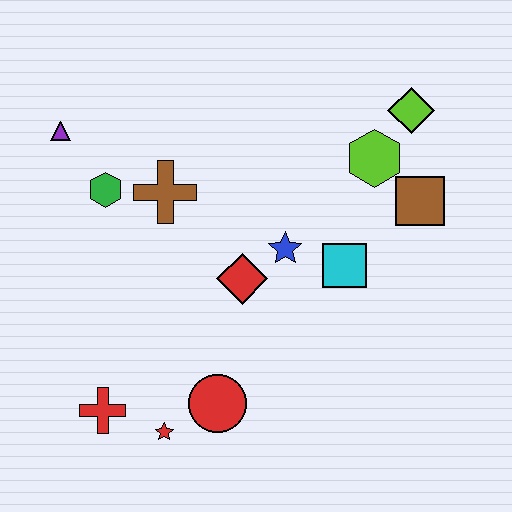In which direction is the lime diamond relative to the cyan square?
The lime diamond is above the cyan square.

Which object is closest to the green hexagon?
The brown cross is closest to the green hexagon.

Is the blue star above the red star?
Yes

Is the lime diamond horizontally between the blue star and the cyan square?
No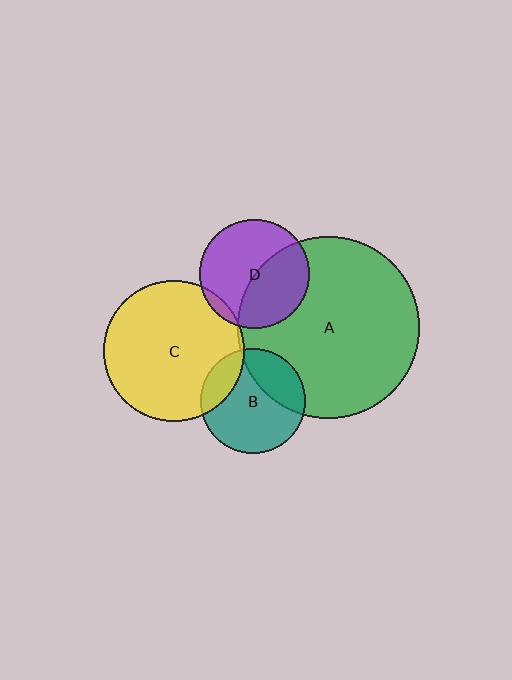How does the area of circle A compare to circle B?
Approximately 3.0 times.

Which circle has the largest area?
Circle A (green).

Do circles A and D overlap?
Yes.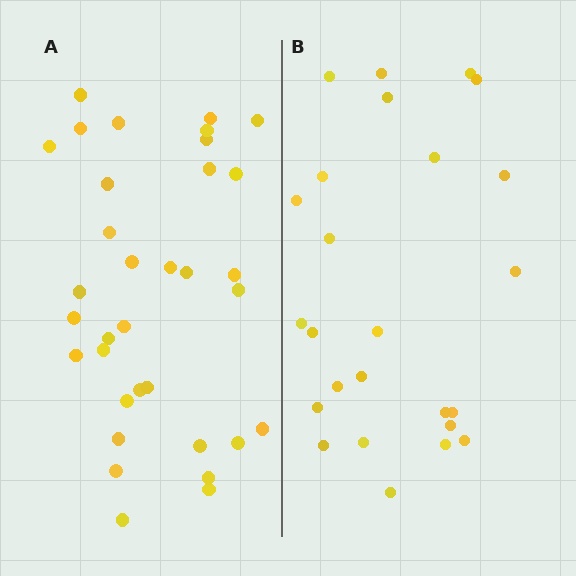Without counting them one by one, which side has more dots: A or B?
Region A (the left region) has more dots.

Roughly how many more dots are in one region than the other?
Region A has roughly 8 or so more dots than region B.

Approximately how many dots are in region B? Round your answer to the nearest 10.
About 20 dots. (The exact count is 25, which rounds to 20.)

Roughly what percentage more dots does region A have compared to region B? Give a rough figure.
About 35% more.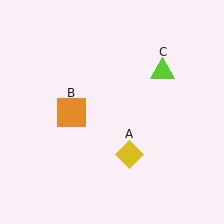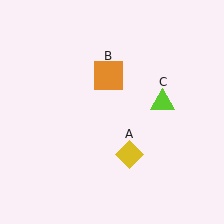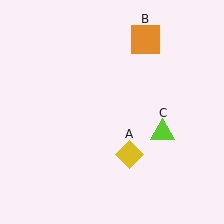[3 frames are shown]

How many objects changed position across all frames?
2 objects changed position: orange square (object B), lime triangle (object C).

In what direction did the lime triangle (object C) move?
The lime triangle (object C) moved down.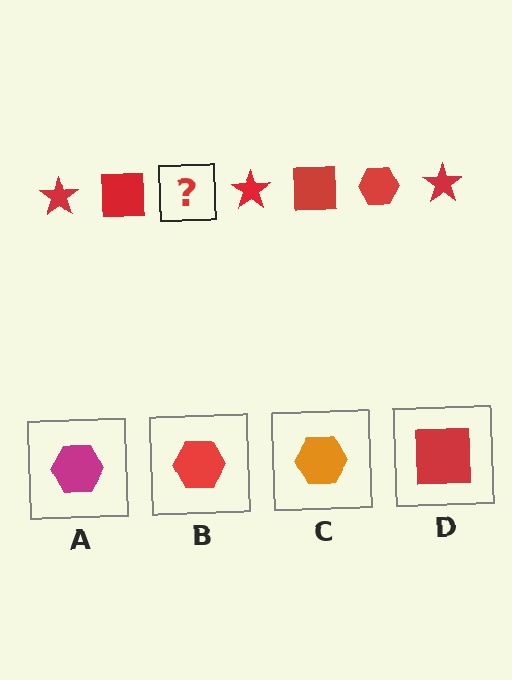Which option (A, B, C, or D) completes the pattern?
B.